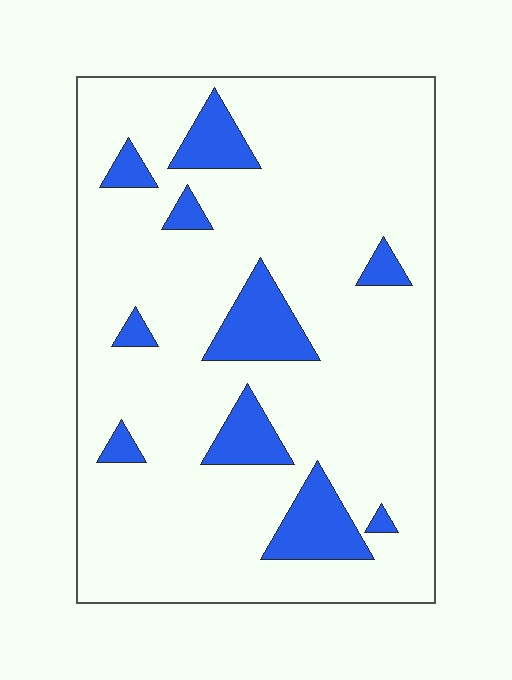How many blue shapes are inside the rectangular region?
10.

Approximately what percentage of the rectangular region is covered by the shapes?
Approximately 15%.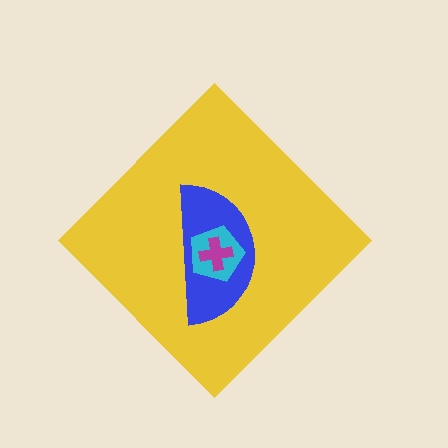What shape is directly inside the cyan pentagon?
The magenta cross.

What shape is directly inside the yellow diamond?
The blue semicircle.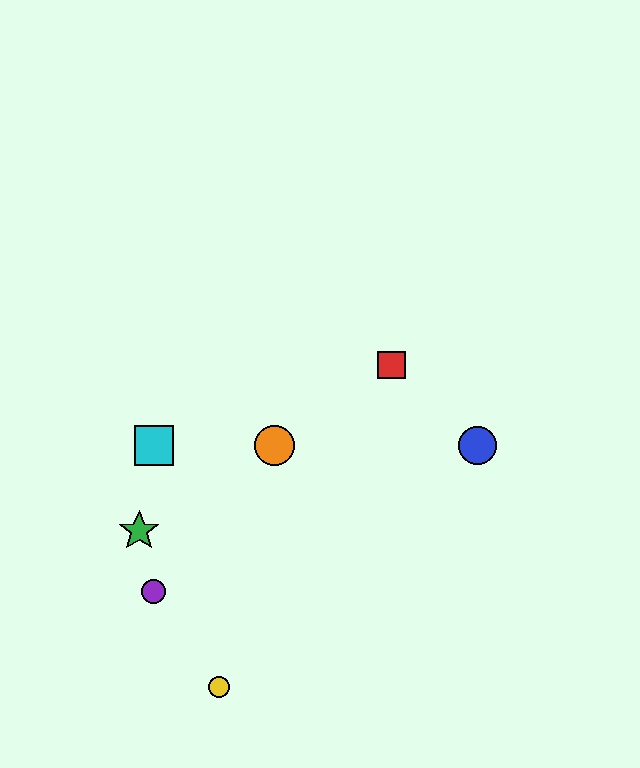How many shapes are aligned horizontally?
3 shapes (the blue circle, the orange circle, the cyan square) are aligned horizontally.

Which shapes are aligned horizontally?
The blue circle, the orange circle, the cyan square are aligned horizontally.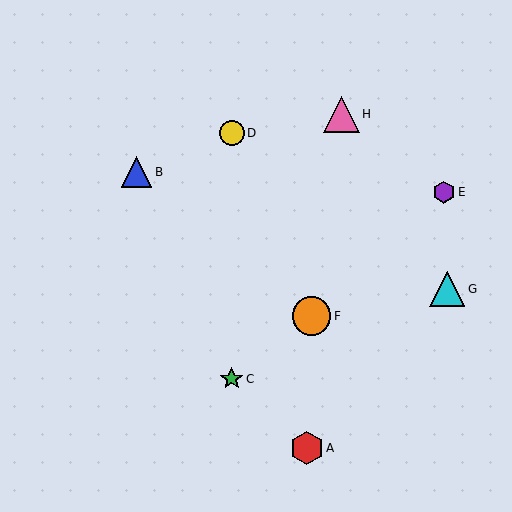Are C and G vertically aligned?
No, C is at x≈232 and G is at x≈447.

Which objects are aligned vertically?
Objects C, D are aligned vertically.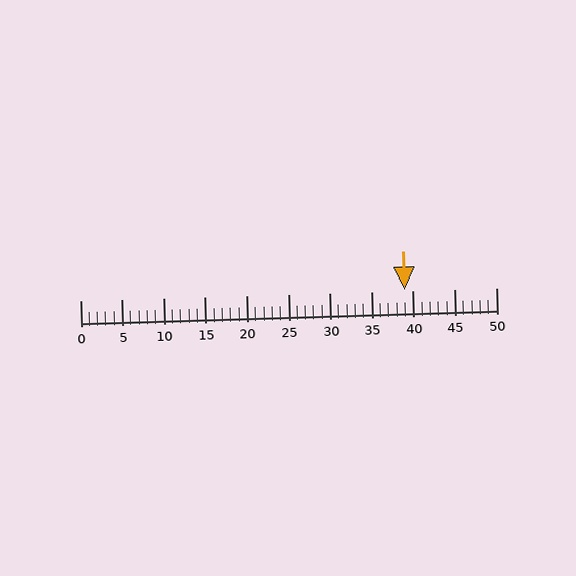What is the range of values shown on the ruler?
The ruler shows values from 0 to 50.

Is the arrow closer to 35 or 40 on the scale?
The arrow is closer to 40.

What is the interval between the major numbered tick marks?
The major tick marks are spaced 5 units apart.